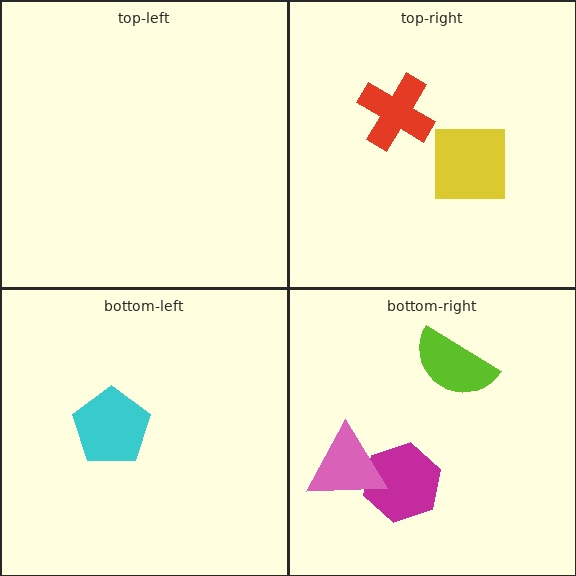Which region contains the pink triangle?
The bottom-right region.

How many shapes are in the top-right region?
2.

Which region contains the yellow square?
The top-right region.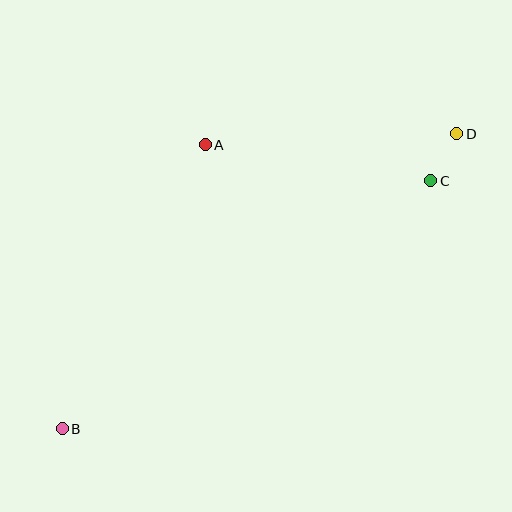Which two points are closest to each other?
Points C and D are closest to each other.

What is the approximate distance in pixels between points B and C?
The distance between B and C is approximately 444 pixels.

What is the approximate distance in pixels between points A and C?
The distance between A and C is approximately 228 pixels.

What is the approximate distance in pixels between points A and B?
The distance between A and B is approximately 318 pixels.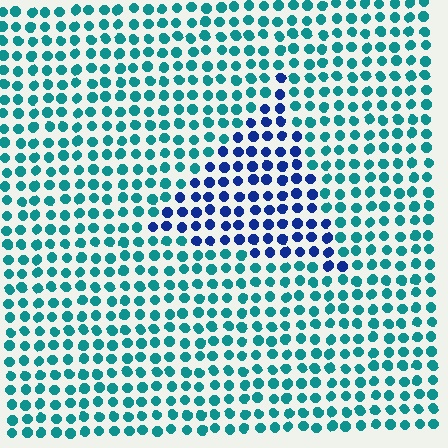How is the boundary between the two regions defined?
The boundary is defined purely by a slight shift in hue (about 48 degrees). Spacing, size, and orientation are identical on both sides.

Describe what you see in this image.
The image is filled with small teal elements in a uniform arrangement. A triangle-shaped region is visible where the elements are tinted to a slightly different hue, forming a subtle color boundary.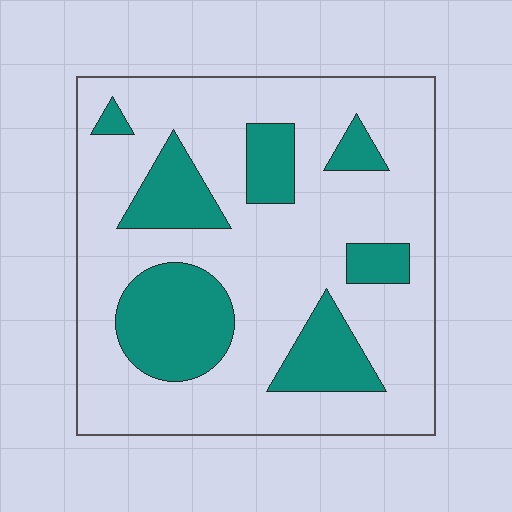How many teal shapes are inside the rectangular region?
7.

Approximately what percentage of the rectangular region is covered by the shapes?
Approximately 25%.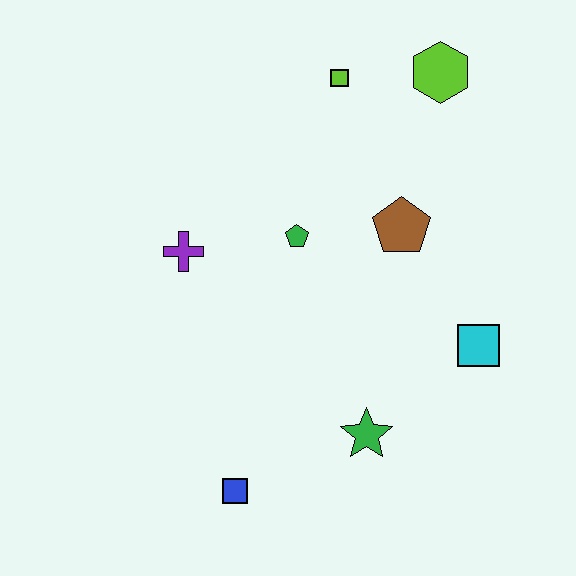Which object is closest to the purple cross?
The green pentagon is closest to the purple cross.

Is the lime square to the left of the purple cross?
No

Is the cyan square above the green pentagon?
No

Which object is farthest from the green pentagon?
The blue square is farthest from the green pentagon.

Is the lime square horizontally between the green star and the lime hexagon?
No